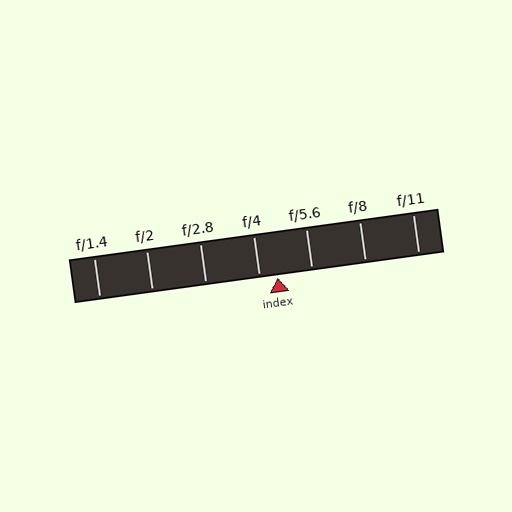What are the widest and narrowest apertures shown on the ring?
The widest aperture shown is f/1.4 and the narrowest is f/11.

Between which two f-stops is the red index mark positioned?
The index mark is between f/4 and f/5.6.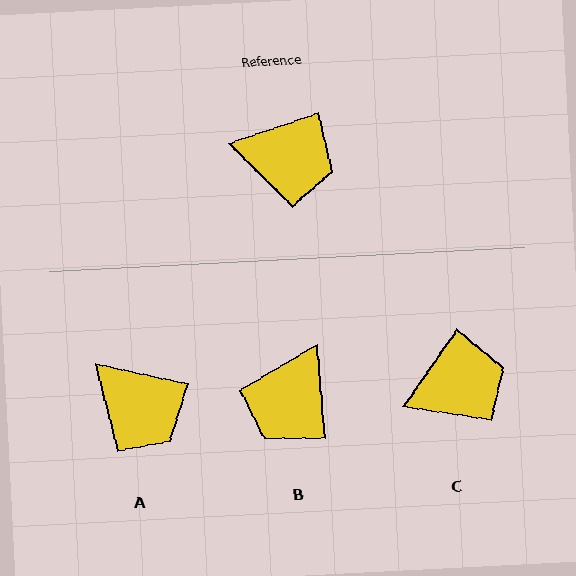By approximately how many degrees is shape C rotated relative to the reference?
Approximately 36 degrees counter-clockwise.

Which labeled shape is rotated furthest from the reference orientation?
B, about 104 degrees away.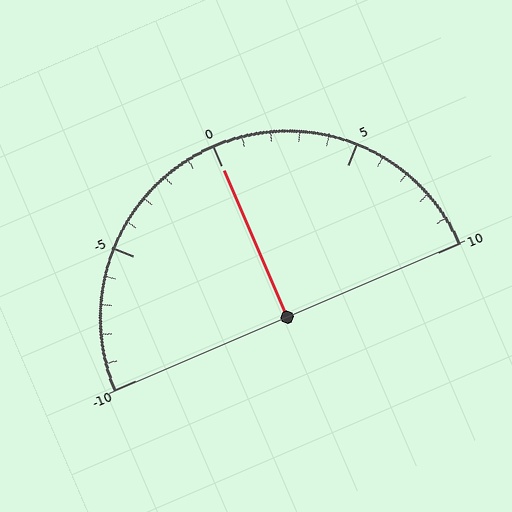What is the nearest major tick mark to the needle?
The nearest major tick mark is 0.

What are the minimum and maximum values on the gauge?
The gauge ranges from -10 to 10.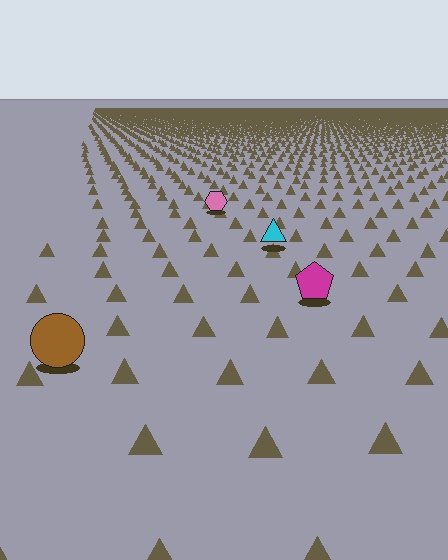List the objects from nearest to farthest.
From nearest to farthest: the brown circle, the magenta pentagon, the cyan triangle, the pink hexagon.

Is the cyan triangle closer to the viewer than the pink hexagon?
Yes. The cyan triangle is closer — you can tell from the texture gradient: the ground texture is coarser near it.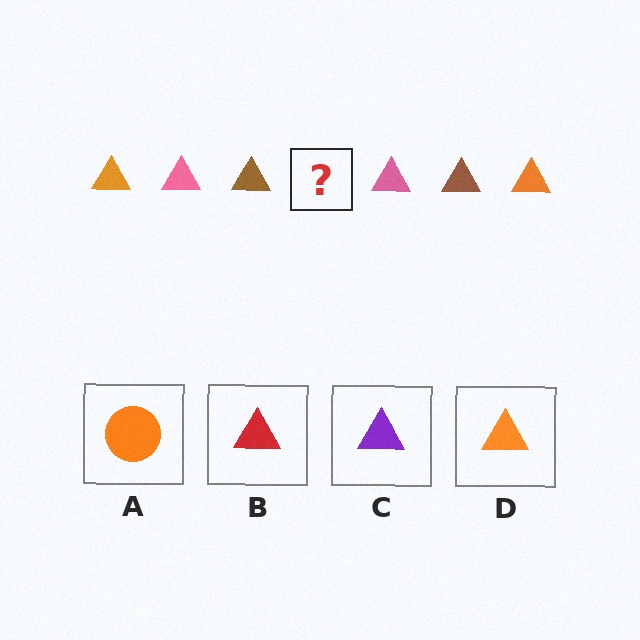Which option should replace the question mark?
Option D.